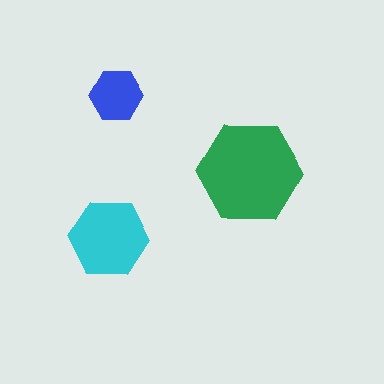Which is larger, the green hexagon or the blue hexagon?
The green one.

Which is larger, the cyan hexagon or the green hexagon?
The green one.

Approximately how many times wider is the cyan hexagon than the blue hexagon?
About 1.5 times wider.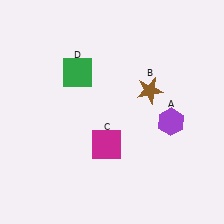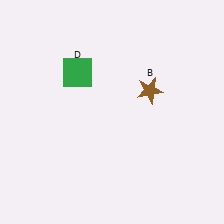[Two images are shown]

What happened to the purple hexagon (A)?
The purple hexagon (A) was removed in Image 2. It was in the bottom-right area of Image 1.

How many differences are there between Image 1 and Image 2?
There are 2 differences between the two images.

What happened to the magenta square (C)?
The magenta square (C) was removed in Image 2. It was in the bottom-left area of Image 1.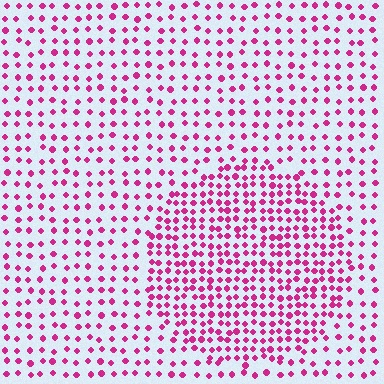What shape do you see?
I see a circle.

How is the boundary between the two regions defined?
The boundary is defined by a change in element density (approximately 1.9x ratio). All elements are the same color, size, and shape.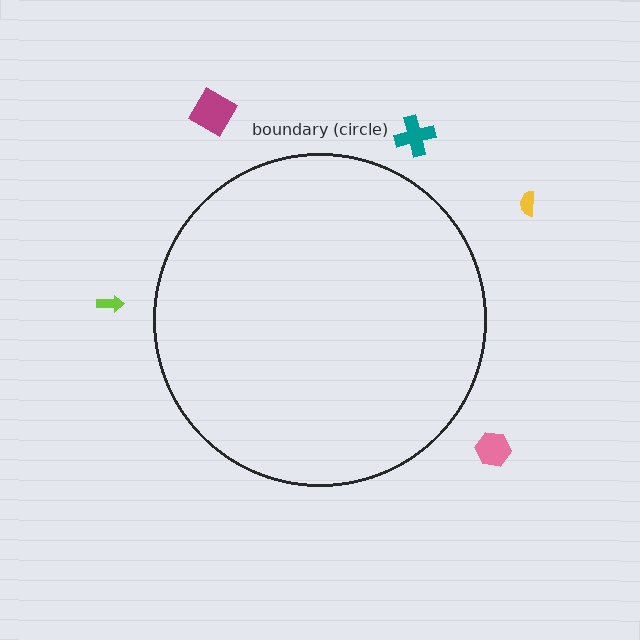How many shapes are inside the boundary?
0 inside, 5 outside.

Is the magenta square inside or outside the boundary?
Outside.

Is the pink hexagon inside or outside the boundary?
Outside.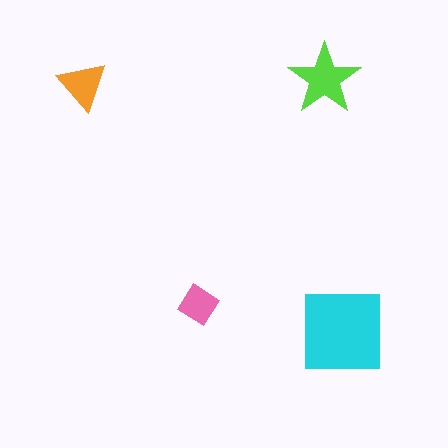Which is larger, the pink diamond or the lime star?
The lime star.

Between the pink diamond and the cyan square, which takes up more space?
The cyan square.